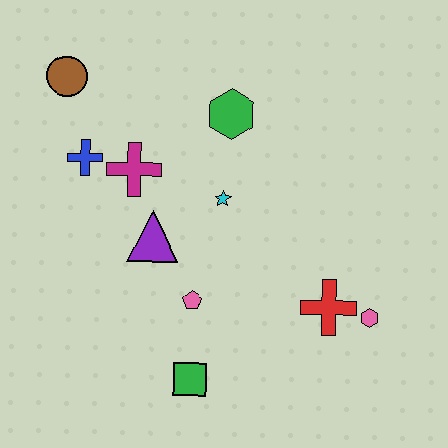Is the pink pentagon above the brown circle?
No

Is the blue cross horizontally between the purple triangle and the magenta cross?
No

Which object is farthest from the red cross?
The brown circle is farthest from the red cross.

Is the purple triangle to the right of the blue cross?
Yes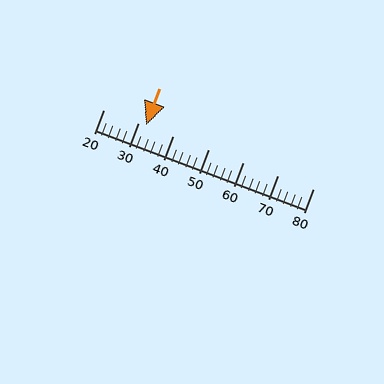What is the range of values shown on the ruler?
The ruler shows values from 20 to 80.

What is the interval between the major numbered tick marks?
The major tick marks are spaced 10 units apart.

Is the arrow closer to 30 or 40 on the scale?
The arrow is closer to 30.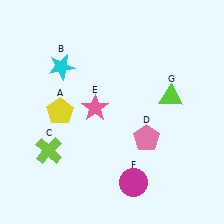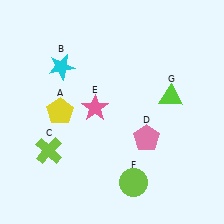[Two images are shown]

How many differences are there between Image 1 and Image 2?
There is 1 difference between the two images.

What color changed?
The circle (F) changed from magenta in Image 1 to lime in Image 2.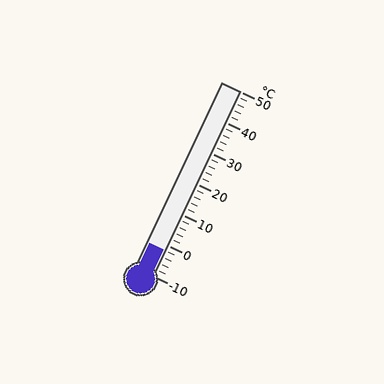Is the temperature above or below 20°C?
The temperature is below 20°C.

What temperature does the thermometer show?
The thermometer shows approximately -2°C.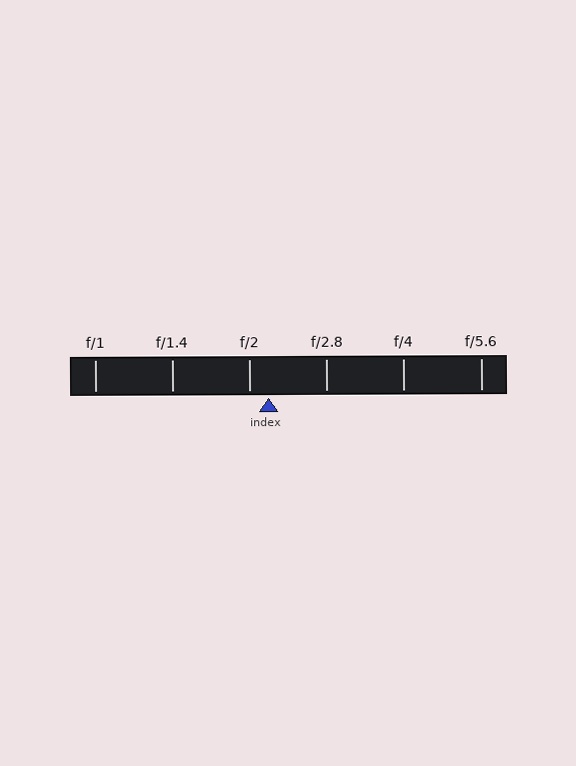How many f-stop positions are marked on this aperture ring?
There are 6 f-stop positions marked.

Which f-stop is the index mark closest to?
The index mark is closest to f/2.